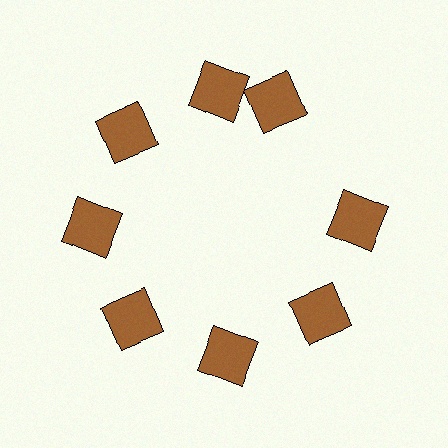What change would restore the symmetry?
The symmetry would be restored by rotating it back into even spacing with its neighbors so that all 8 squares sit at equal angles and equal distance from the center.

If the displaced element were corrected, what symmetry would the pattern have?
It would have 8-fold rotational symmetry — the pattern would map onto itself every 45 degrees.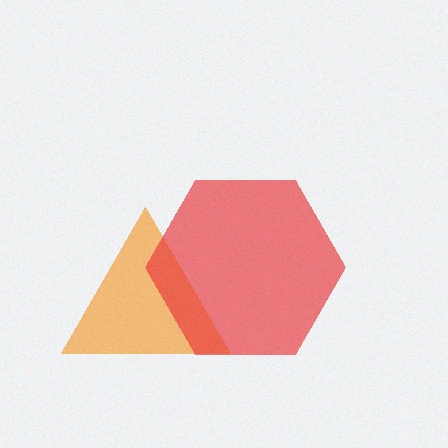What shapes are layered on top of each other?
The layered shapes are: an orange triangle, a red hexagon.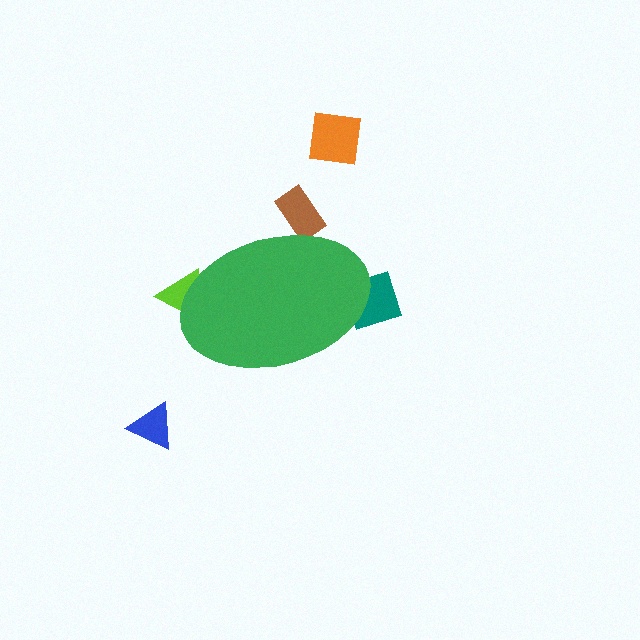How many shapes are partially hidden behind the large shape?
3 shapes are partially hidden.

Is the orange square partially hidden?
No, the orange square is fully visible.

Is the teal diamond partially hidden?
Yes, the teal diamond is partially hidden behind the green ellipse.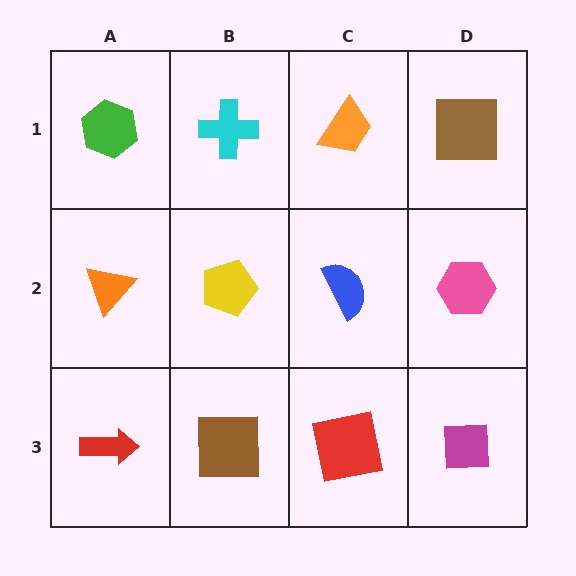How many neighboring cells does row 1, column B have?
3.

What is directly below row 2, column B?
A brown square.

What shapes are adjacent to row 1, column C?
A blue semicircle (row 2, column C), a cyan cross (row 1, column B), a brown square (row 1, column D).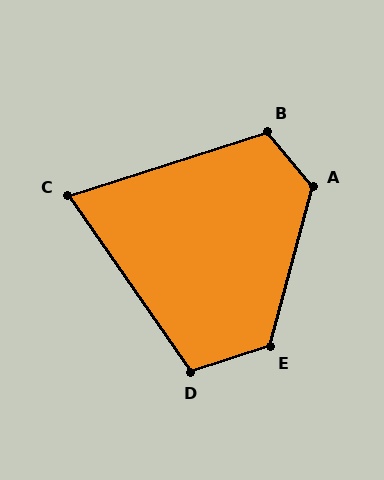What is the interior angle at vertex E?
Approximately 123 degrees (obtuse).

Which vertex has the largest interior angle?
A, at approximately 126 degrees.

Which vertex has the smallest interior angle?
C, at approximately 73 degrees.